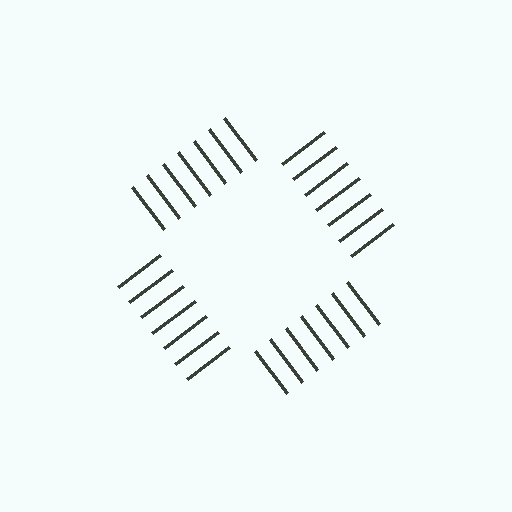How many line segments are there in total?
28 — 7 along each of the 4 edges.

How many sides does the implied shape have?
4 sides — the line-ends trace a square.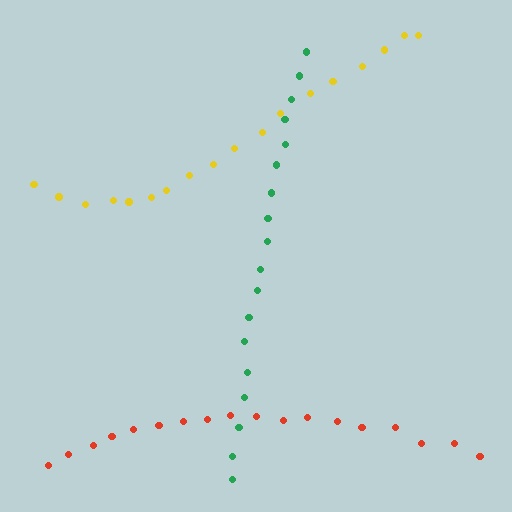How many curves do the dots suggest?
There are 3 distinct paths.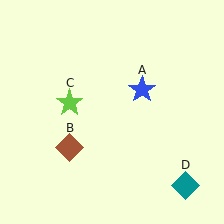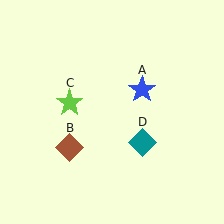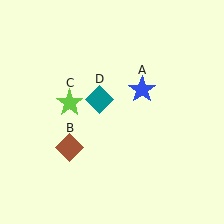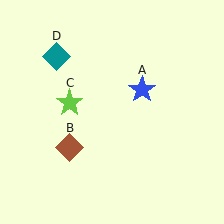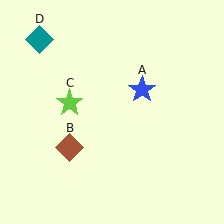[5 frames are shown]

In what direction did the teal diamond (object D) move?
The teal diamond (object D) moved up and to the left.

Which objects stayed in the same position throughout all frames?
Blue star (object A) and brown diamond (object B) and lime star (object C) remained stationary.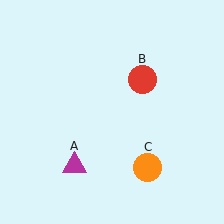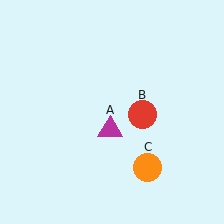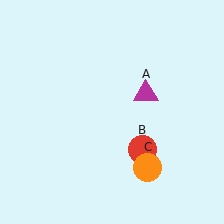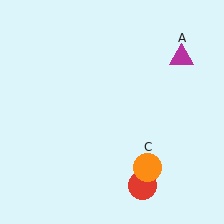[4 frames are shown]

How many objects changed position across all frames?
2 objects changed position: magenta triangle (object A), red circle (object B).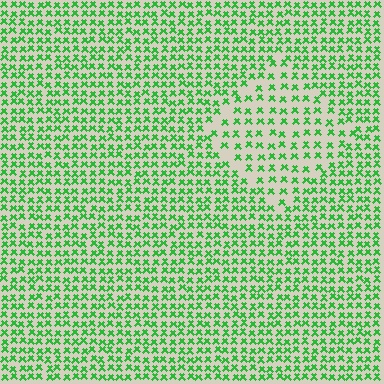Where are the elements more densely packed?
The elements are more densely packed outside the diamond boundary.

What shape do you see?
I see a diamond.